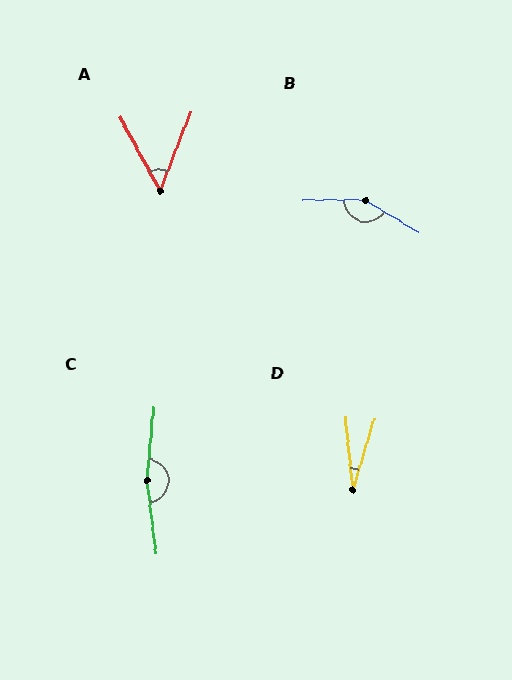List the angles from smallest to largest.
D (23°), A (50°), B (149°), C (168°).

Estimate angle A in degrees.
Approximately 50 degrees.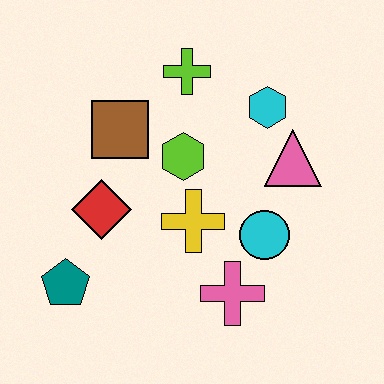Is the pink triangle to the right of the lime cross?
Yes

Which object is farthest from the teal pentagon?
The cyan hexagon is farthest from the teal pentagon.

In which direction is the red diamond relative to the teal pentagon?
The red diamond is above the teal pentagon.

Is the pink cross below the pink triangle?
Yes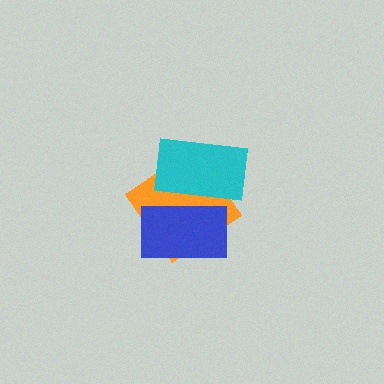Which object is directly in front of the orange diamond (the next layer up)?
The cyan rectangle is directly in front of the orange diamond.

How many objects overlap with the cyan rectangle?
2 objects overlap with the cyan rectangle.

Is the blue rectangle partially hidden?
No, no other shape covers it.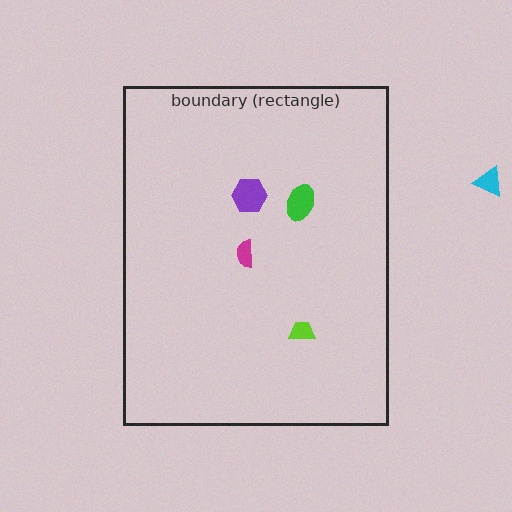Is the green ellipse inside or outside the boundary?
Inside.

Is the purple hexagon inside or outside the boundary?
Inside.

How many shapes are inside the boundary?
4 inside, 1 outside.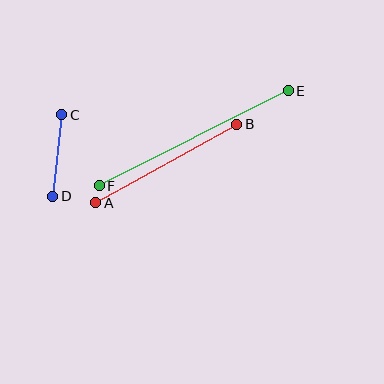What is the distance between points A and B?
The distance is approximately 161 pixels.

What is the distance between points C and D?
The distance is approximately 82 pixels.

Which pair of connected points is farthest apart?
Points E and F are farthest apart.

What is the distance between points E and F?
The distance is approximately 212 pixels.